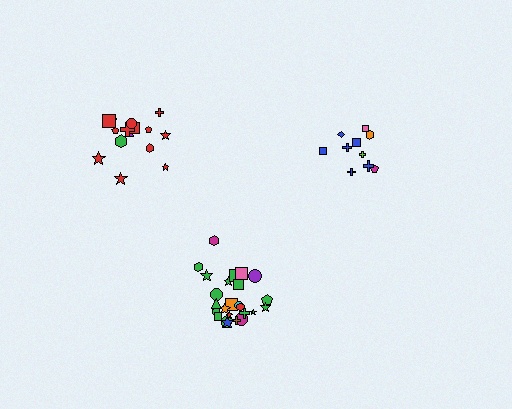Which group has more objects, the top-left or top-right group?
The top-left group.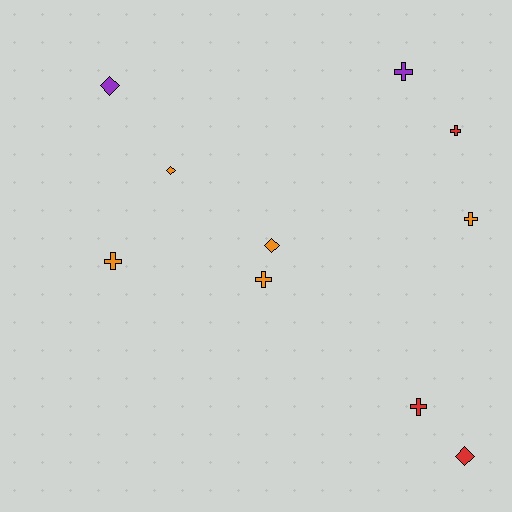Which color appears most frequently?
Orange, with 5 objects.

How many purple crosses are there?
There is 1 purple cross.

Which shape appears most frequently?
Cross, with 6 objects.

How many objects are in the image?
There are 10 objects.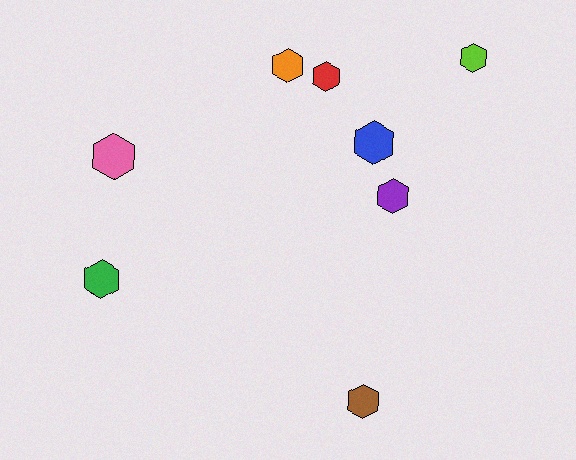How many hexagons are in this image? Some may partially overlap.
There are 8 hexagons.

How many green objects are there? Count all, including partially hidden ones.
There is 1 green object.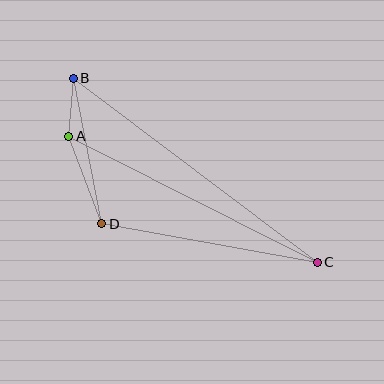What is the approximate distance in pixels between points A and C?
The distance between A and C is approximately 279 pixels.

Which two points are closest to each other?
Points A and B are closest to each other.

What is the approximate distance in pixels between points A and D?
The distance between A and D is approximately 93 pixels.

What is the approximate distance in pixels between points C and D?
The distance between C and D is approximately 219 pixels.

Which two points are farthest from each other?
Points B and C are farthest from each other.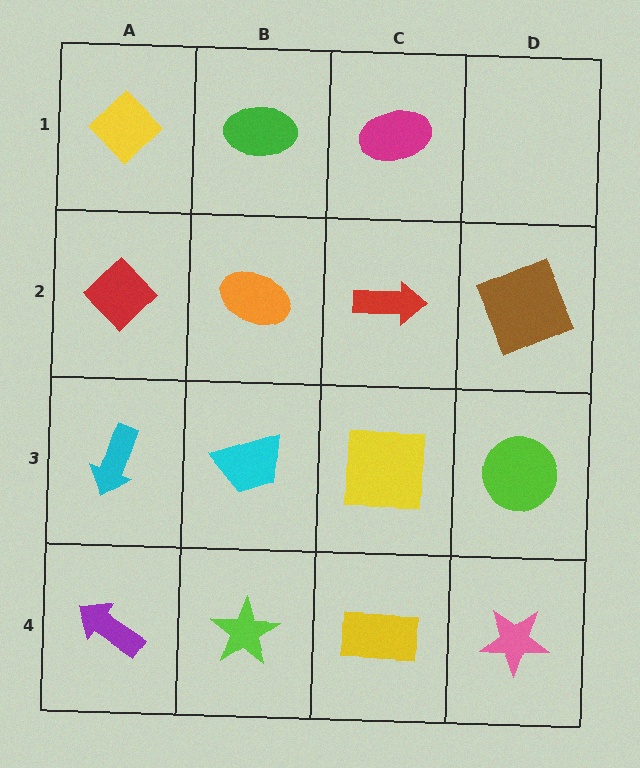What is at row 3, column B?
A cyan trapezoid.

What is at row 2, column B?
An orange ellipse.